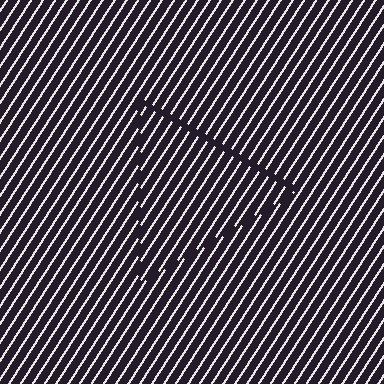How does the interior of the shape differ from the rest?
The interior of the shape contains the same grating, shifted by half a period — the contour is defined by the phase discontinuity where line-ends from the inner and outer gratings abut.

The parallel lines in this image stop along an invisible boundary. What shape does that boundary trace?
An illusory triangle. The interior of the shape contains the same grating, shifted by half a period — the contour is defined by the phase discontinuity where line-ends from the inner and outer gratings abut.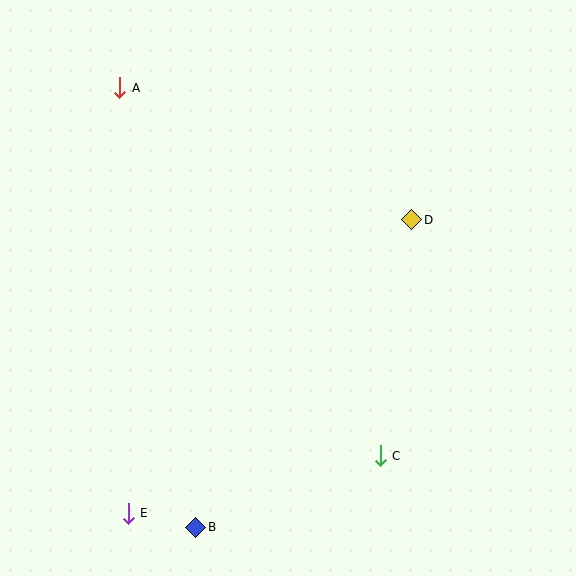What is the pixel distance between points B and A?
The distance between B and A is 446 pixels.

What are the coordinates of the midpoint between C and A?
The midpoint between C and A is at (250, 272).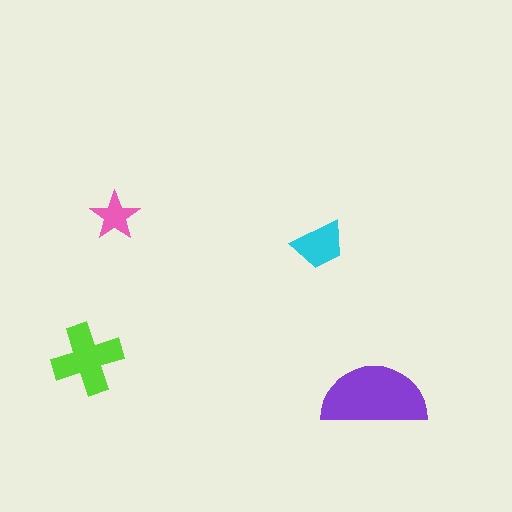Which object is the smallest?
The pink star.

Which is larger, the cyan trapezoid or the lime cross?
The lime cross.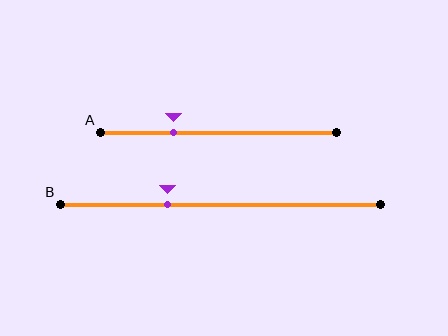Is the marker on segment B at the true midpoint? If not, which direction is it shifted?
No, the marker on segment B is shifted to the left by about 17% of the segment length.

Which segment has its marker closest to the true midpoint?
Segment B has its marker closest to the true midpoint.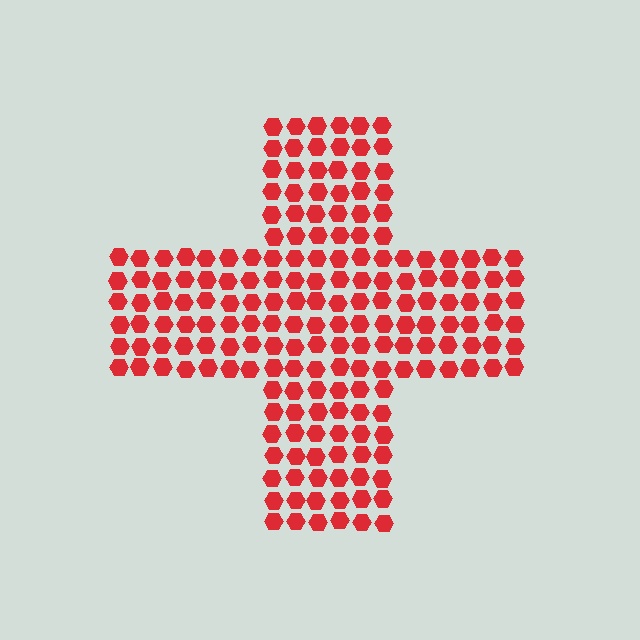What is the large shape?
The large shape is a cross.